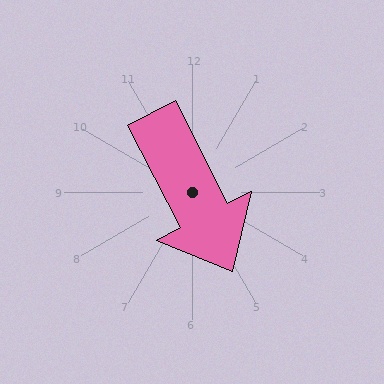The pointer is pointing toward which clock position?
Roughly 5 o'clock.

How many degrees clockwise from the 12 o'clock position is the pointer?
Approximately 153 degrees.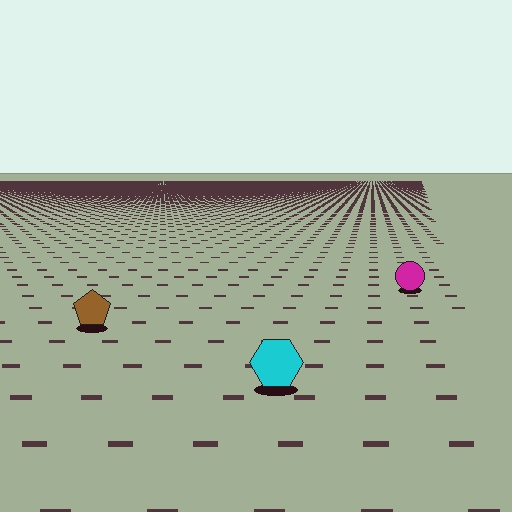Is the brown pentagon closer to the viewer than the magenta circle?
Yes. The brown pentagon is closer — you can tell from the texture gradient: the ground texture is coarser near it.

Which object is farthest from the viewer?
The magenta circle is farthest from the viewer. It appears smaller and the ground texture around it is denser.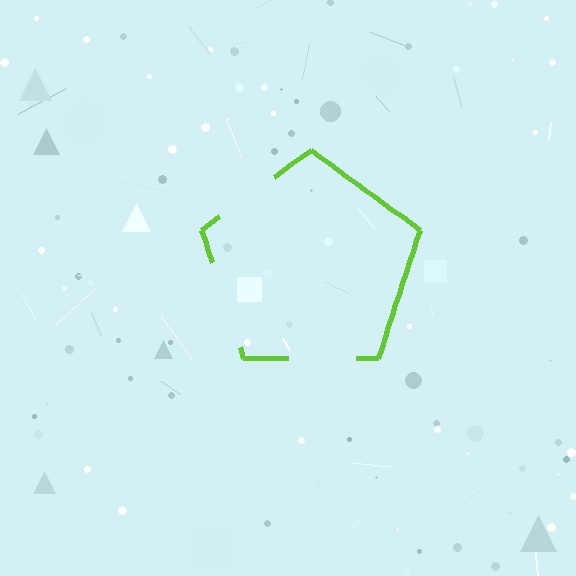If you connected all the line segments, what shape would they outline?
They would outline a pentagon.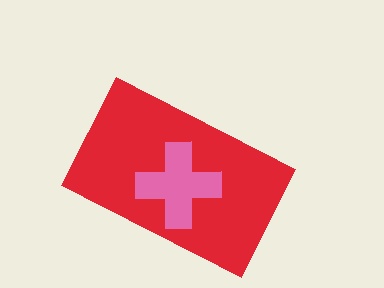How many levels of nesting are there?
2.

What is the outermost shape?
The red rectangle.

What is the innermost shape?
The pink cross.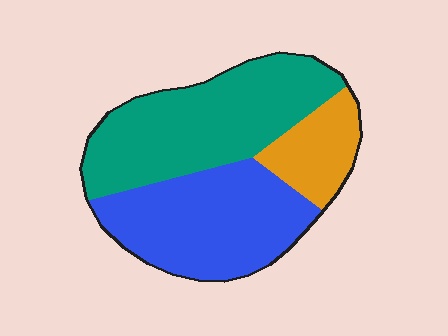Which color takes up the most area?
Teal, at roughly 45%.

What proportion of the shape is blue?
Blue takes up about two fifths (2/5) of the shape.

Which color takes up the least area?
Orange, at roughly 15%.